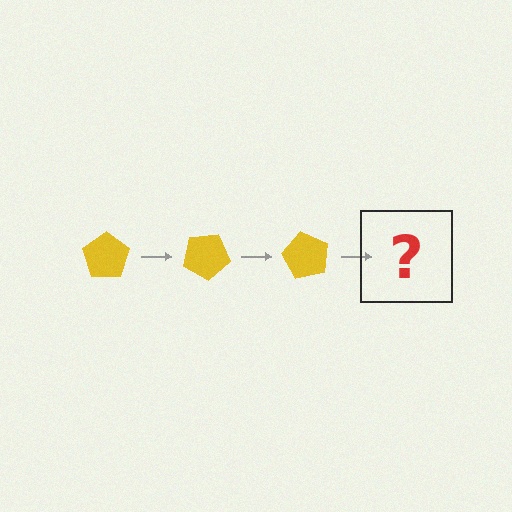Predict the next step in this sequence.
The next step is a yellow pentagon rotated 90 degrees.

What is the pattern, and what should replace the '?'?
The pattern is that the pentagon rotates 30 degrees each step. The '?' should be a yellow pentagon rotated 90 degrees.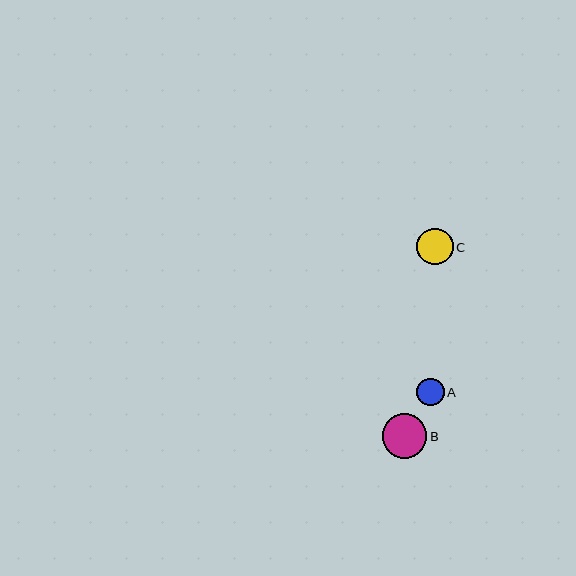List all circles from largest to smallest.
From largest to smallest: B, C, A.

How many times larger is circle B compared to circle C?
Circle B is approximately 1.2 times the size of circle C.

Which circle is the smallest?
Circle A is the smallest with a size of approximately 28 pixels.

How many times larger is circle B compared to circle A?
Circle B is approximately 1.6 times the size of circle A.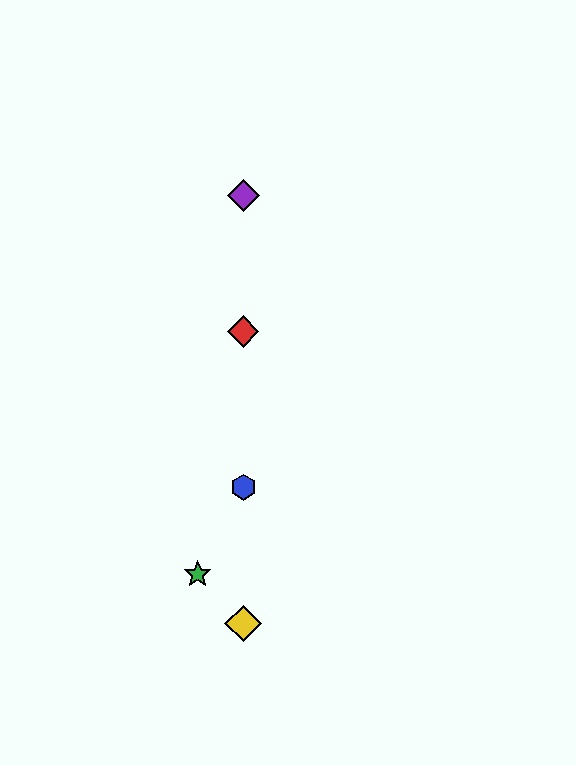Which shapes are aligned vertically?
The red diamond, the blue hexagon, the yellow diamond, the purple diamond are aligned vertically.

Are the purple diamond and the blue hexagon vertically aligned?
Yes, both are at x≈243.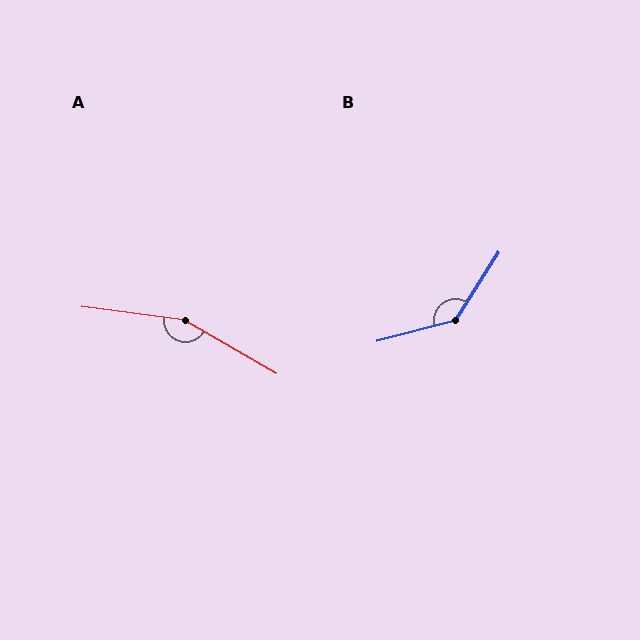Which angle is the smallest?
B, at approximately 137 degrees.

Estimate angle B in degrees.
Approximately 137 degrees.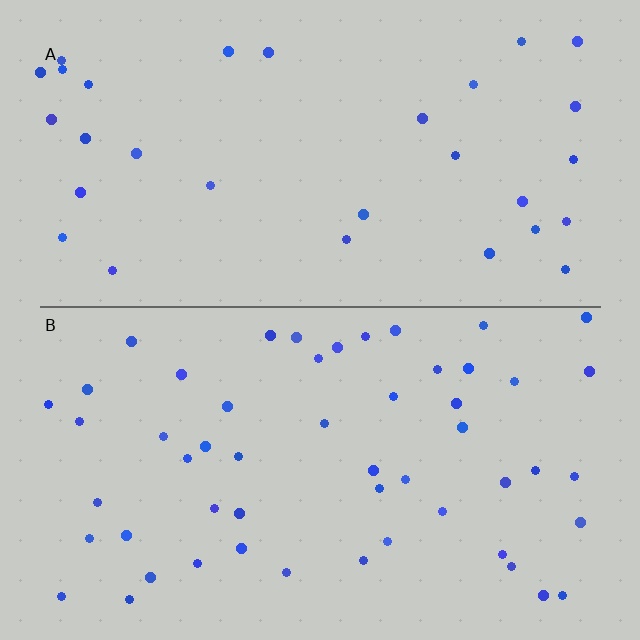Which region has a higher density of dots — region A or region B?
B (the bottom).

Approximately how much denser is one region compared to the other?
Approximately 1.7× — region B over region A.